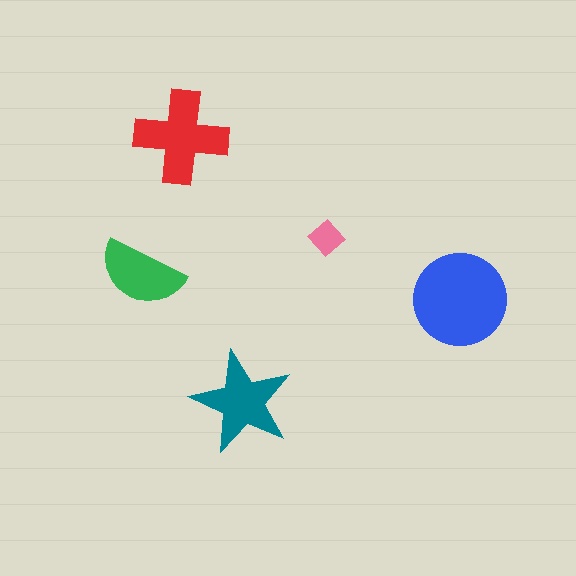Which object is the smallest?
The pink diamond.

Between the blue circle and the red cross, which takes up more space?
The blue circle.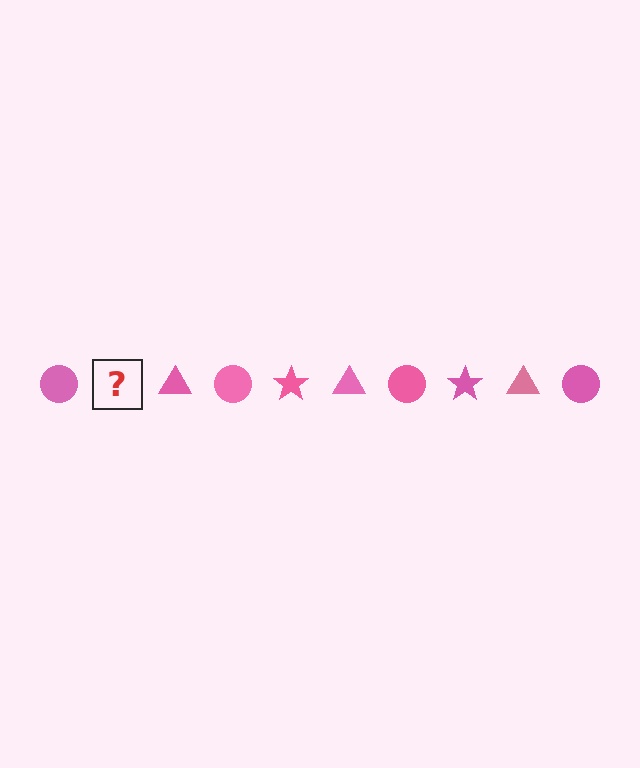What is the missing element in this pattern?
The missing element is a pink star.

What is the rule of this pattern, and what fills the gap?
The rule is that the pattern cycles through circle, star, triangle shapes in pink. The gap should be filled with a pink star.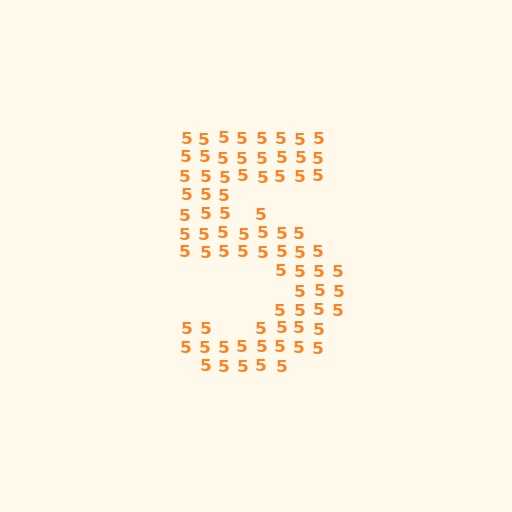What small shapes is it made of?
It is made of small digit 5's.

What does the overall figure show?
The overall figure shows the digit 5.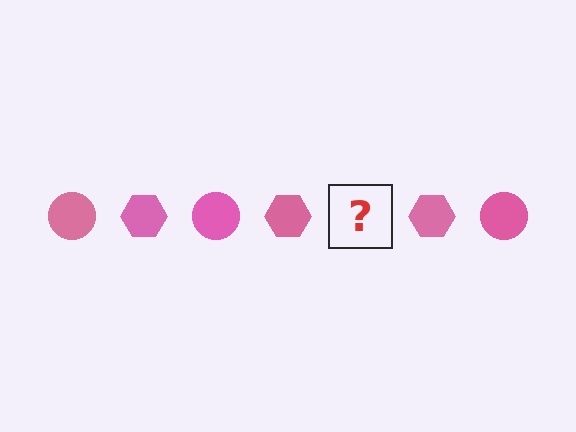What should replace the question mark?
The question mark should be replaced with a pink circle.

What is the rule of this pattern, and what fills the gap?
The rule is that the pattern cycles through circle, hexagon shapes in pink. The gap should be filled with a pink circle.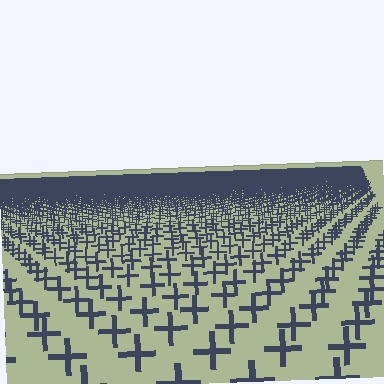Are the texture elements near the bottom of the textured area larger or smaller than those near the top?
Larger. Near the bottom, elements are closer to the viewer and appear at a bigger on-screen size.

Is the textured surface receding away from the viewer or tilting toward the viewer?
The surface is receding away from the viewer. Texture elements get smaller and denser toward the top.